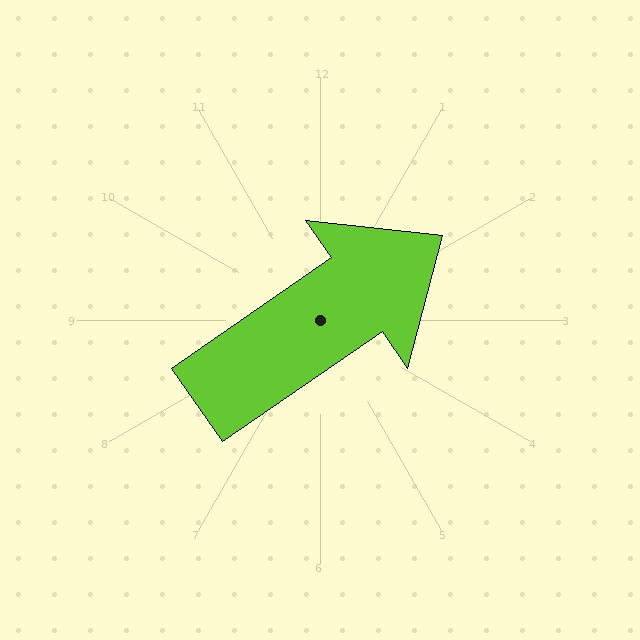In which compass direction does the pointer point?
Northeast.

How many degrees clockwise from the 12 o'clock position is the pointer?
Approximately 55 degrees.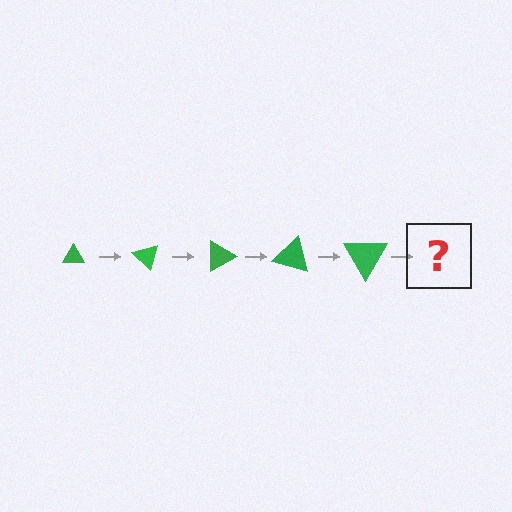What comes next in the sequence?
The next element should be a triangle, larger than the previous one and rotated 225 degrees from the start.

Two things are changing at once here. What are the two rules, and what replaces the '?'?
The two rules are that the triangle grows larger each step and it rotates 45 degrees each step. The '?' should be a triangle, larger than the previous one and rotated 225 degrees from the start.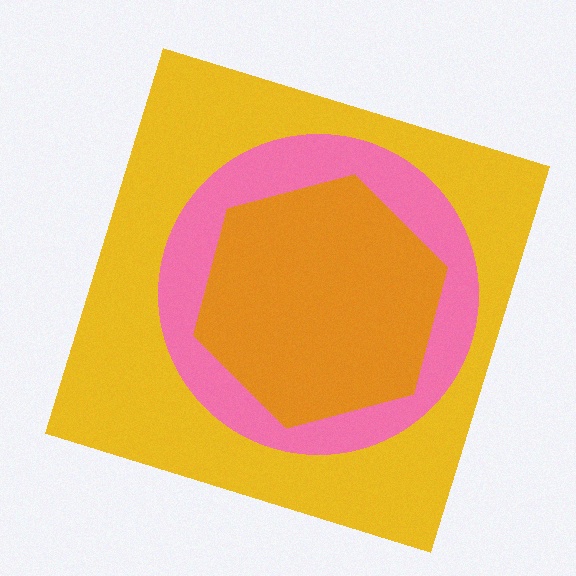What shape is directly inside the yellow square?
The pink circle.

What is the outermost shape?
The yellow square.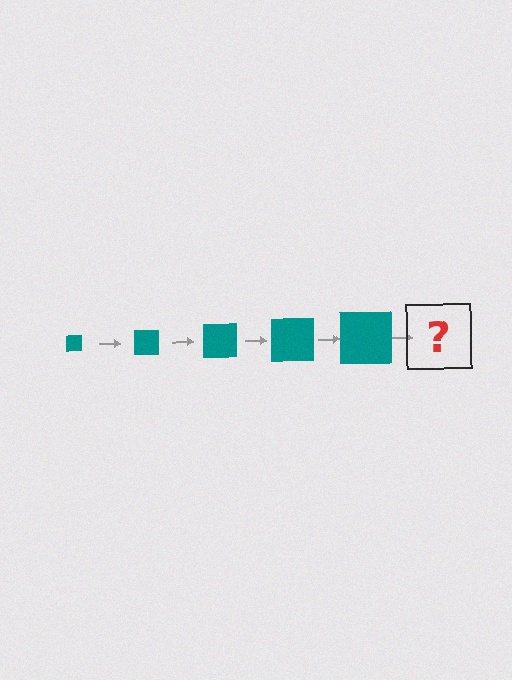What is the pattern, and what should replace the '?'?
The pattern is that the square gets progressively larger each step. The '?' should be a teal square, larger than the previous one.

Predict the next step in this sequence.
The next step is a teal square, larger than the previous one.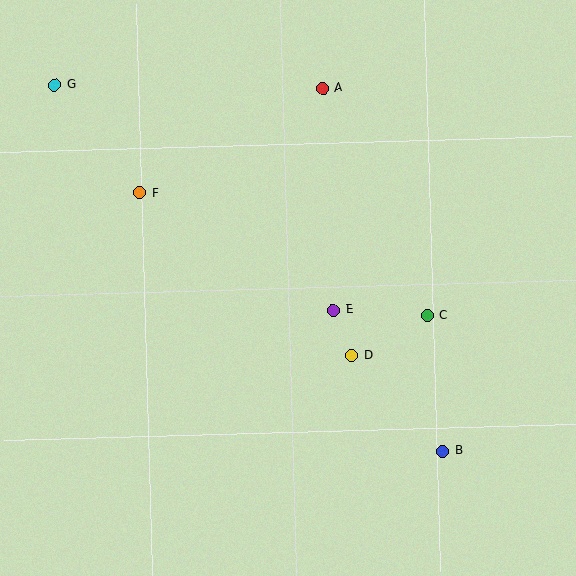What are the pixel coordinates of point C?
Point C is at (427, 316).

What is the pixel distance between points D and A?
The distance between D and A is 269 pixels.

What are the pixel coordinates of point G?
Point G is at (55, 85).